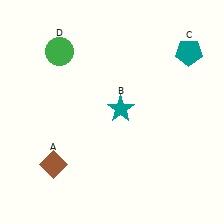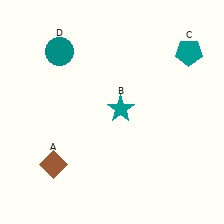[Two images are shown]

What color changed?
The circle (D) changed from green in Image 1 to teal in Image 2.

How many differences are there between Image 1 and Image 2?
There is 1 difference between the two images.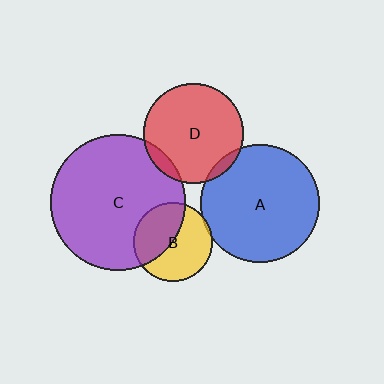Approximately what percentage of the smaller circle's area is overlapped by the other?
Approximately 5%.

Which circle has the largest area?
Circle C (purple).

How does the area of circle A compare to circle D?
Approximately 1.4 times.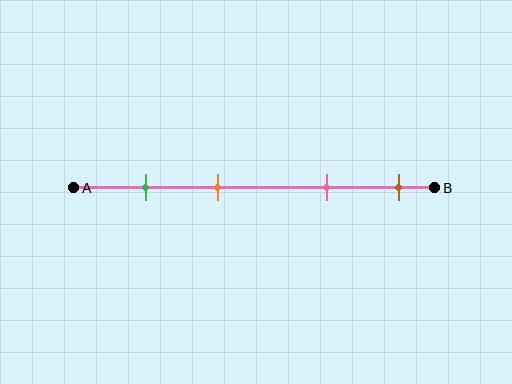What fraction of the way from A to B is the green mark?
The green mark is approximately 20% (0.2) of the way from A to B.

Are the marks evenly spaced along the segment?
No, the marks are not evenly spaced.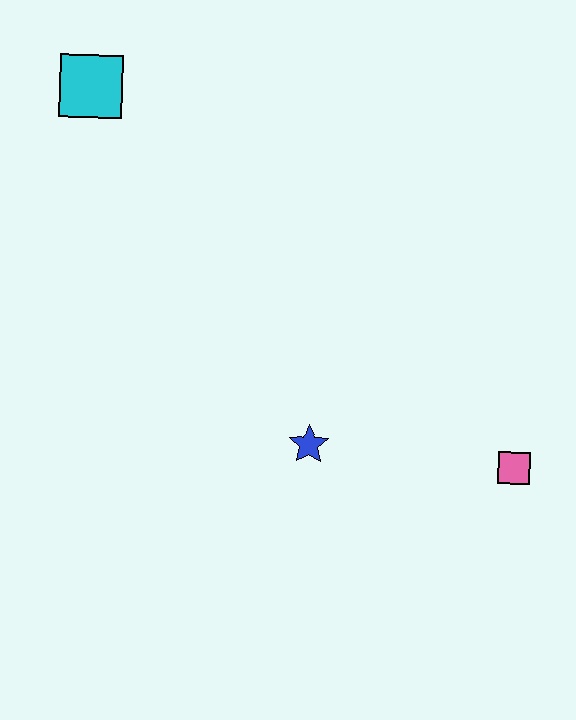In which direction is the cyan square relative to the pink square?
The cyan square is to the left of the pink square.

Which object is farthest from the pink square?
The cyan square is farthest from the pink square.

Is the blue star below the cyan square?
Yes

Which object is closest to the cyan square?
The blue star is closest to the cyan square.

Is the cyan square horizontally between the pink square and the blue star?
No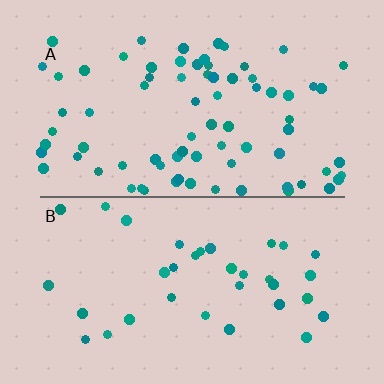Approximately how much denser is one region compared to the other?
Approximately 2.3× — region A over region B.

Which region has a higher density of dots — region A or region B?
A (the top).